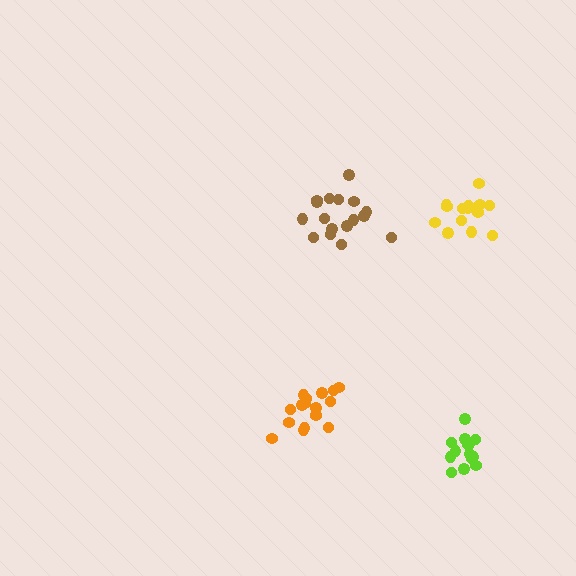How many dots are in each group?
Group 1: 18 dots, Group 2: 14 dots, Group 3: 16 dots, Group 4: 15 dots (63 total).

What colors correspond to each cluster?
The clusters are colored: brown, lime, orange, yellow.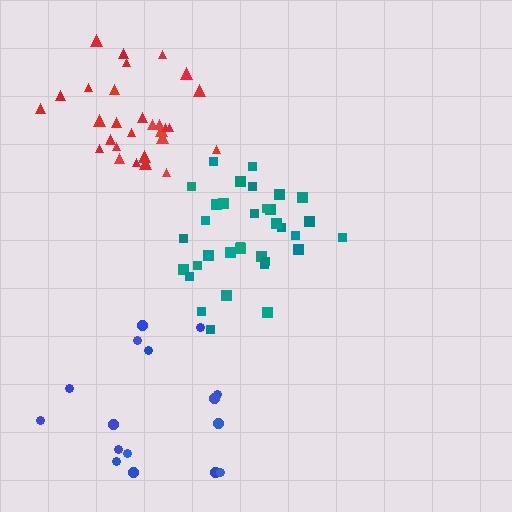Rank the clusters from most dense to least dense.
red, teal, blue.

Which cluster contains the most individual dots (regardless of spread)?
Teal (34).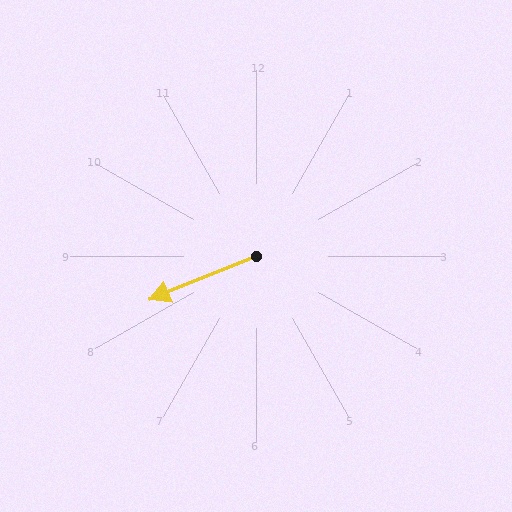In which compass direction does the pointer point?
West.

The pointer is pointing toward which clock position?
Roughly 8 o'clock.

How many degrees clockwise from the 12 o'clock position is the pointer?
Approximately 248 degrees.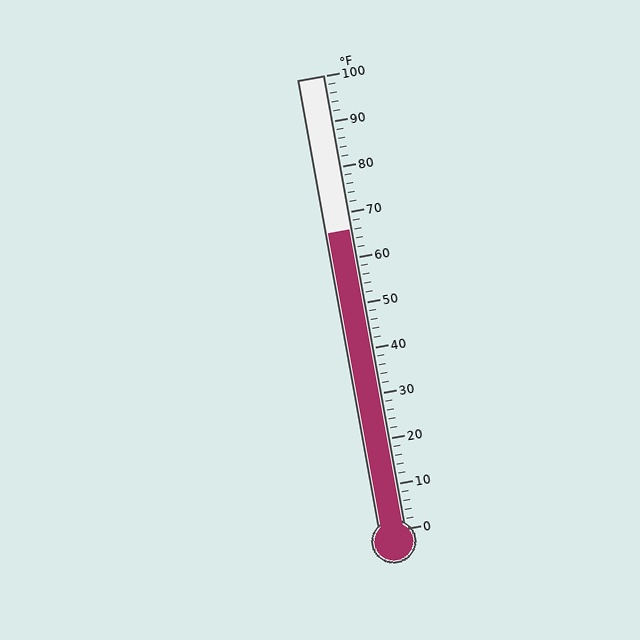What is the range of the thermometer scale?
The thermometer scale ranges from 0°F to 100°F.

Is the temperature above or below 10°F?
The temperature is above 10°F.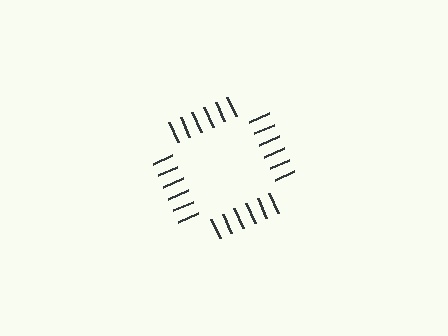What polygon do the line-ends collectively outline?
An illusory square — the line segments terminate on its edges but no continuous stroke is drawn.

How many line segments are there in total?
24 — 6 along each of the 4 edges.